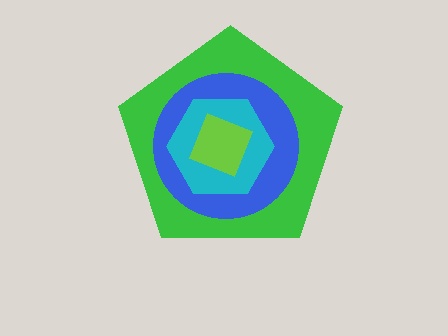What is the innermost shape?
The lime diamond.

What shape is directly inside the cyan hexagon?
The lime diamond.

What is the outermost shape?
The green pentagon.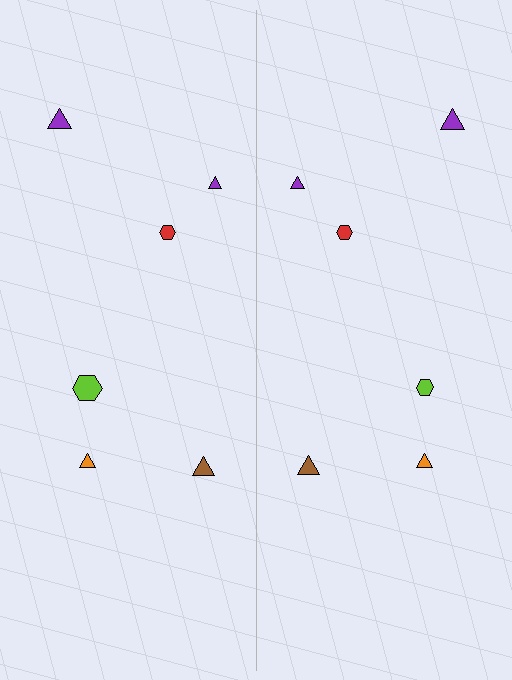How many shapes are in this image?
There are 12 shapes in this image.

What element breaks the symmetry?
The lime hexagon on the right side has a different size than its mirror counterpart.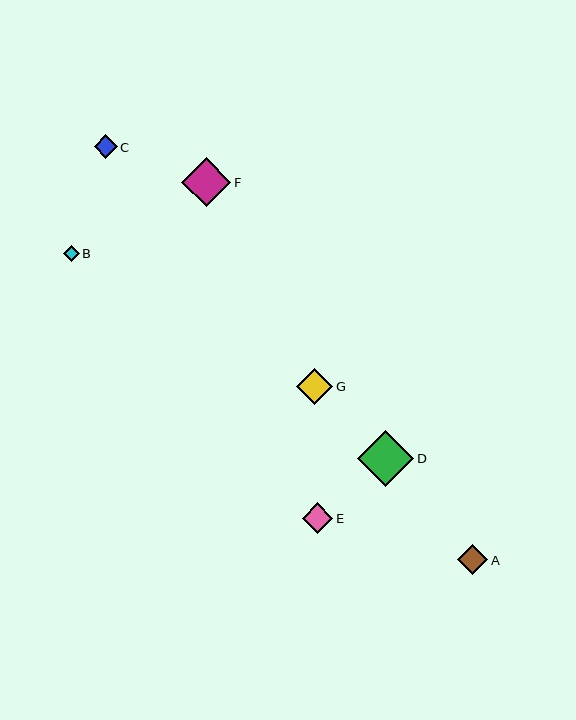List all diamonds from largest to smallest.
From largest to smallest: D, F, G, E, A, C, B.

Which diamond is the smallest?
Diamond B is the smallest with a size of approximately 16 pixels.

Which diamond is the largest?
Diamond D is the largest with a size of approximately 56 pixels.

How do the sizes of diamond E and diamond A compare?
Diamond E and diamond A are approximately the same size.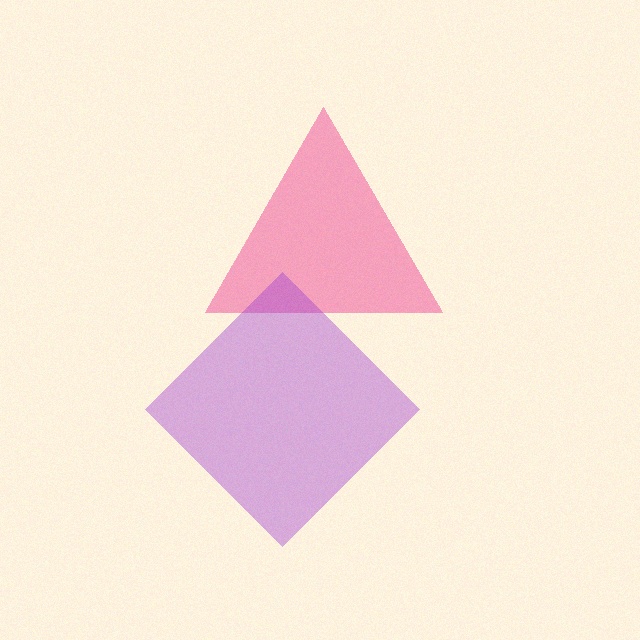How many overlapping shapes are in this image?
There are 2 overlapping shapes in the image.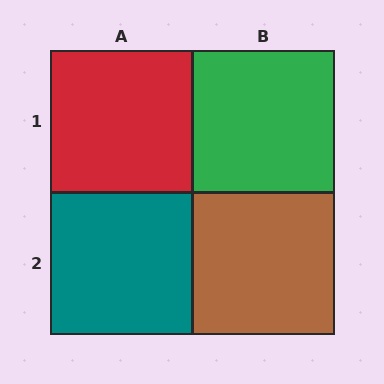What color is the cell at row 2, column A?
Teal.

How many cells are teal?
1 cell is teal.